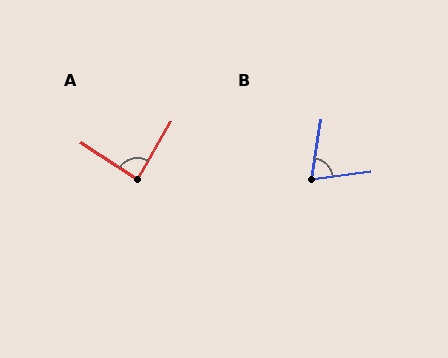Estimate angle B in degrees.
Approximately 74 degrees.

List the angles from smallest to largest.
B (74°), A (87°).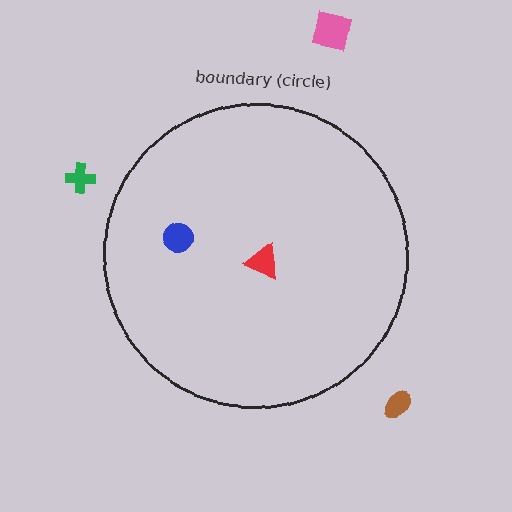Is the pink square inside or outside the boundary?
Outside.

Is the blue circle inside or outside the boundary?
Inside.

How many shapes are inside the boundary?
2 inside, 3 outside.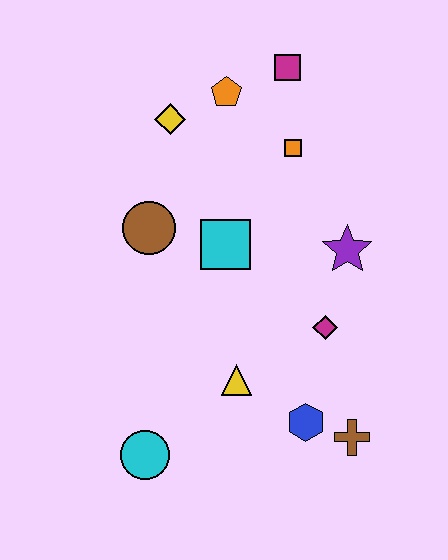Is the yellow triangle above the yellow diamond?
No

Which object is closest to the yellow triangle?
The blue hexagon is closest to the yellow triangle.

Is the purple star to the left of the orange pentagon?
No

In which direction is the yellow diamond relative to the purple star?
The yellow diamond is to the left of the purple star.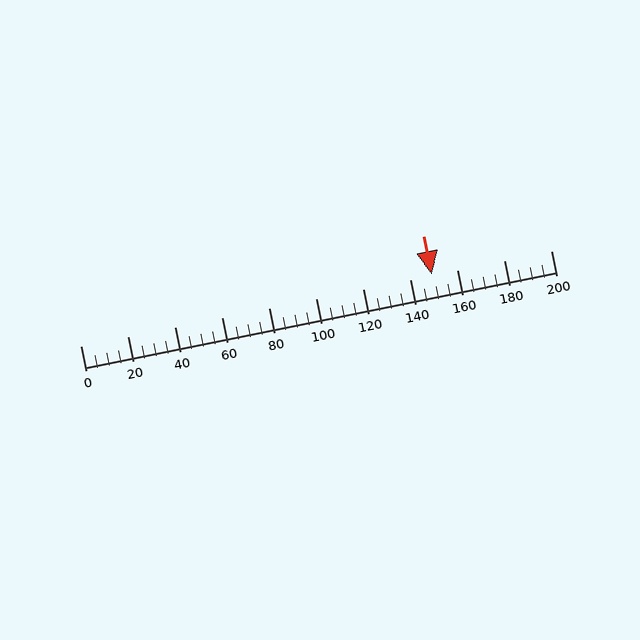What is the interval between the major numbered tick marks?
The major tick marks are spaced 20 units apart.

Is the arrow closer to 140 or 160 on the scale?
The arrow is closer to 140.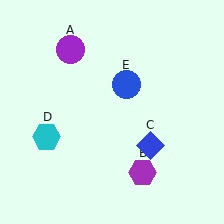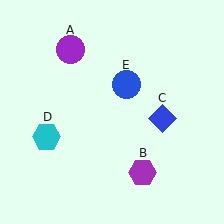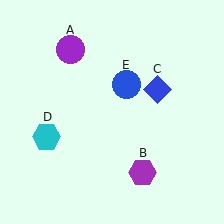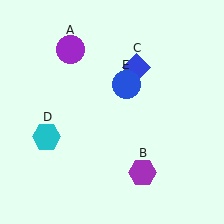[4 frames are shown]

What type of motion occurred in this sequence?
The blue diamond (object C) rotated counterclockwise around the center of the scene.